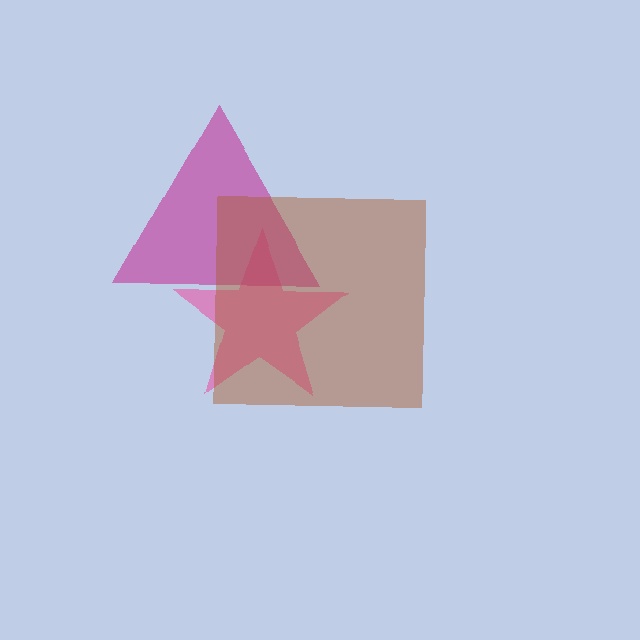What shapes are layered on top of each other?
The layered shapes are: a pink star, a magenta triangle, a brown square.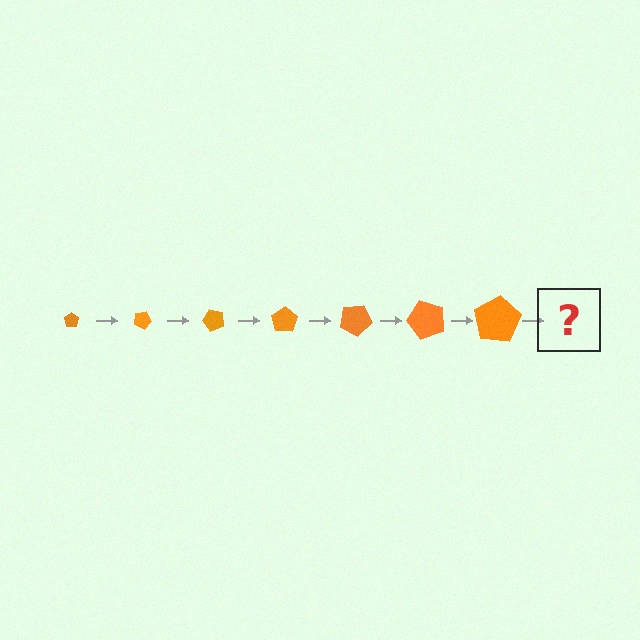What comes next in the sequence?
The next element should be a pentagon, larger than the previous one and rotated 175 degrees from the start.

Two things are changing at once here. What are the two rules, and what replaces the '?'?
The two rules are that the pentagon grows larger each step and it rotates 25 degrees each step. The '?' should be a pentagon, larger than the previous one and rotated 175 degrees from the start.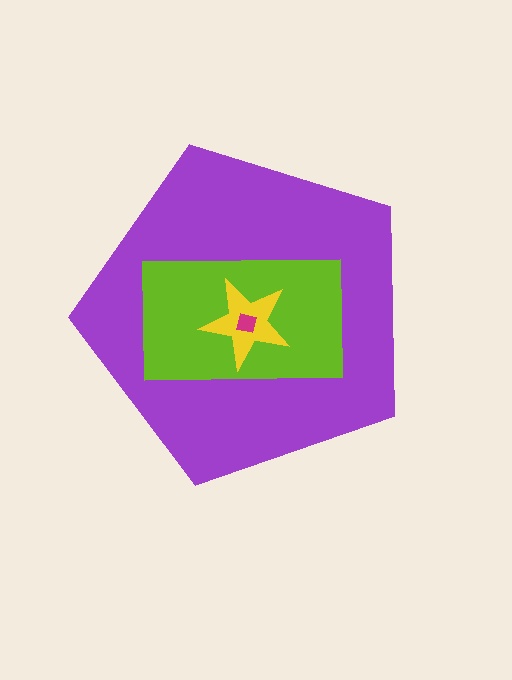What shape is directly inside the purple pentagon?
The lime rectangle.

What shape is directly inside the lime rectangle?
The yellow star.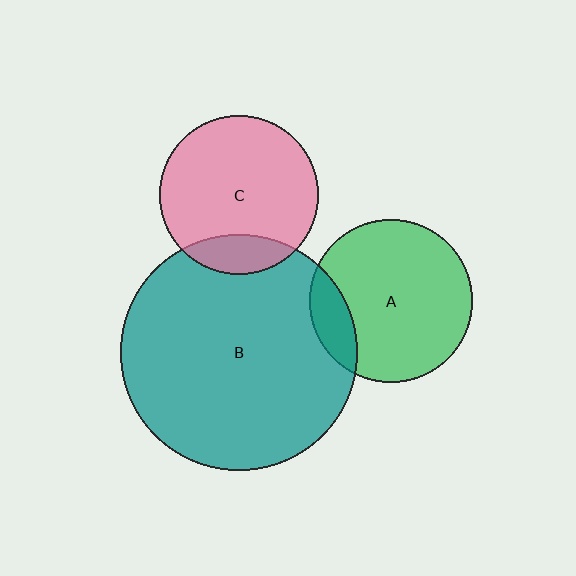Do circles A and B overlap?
Yes.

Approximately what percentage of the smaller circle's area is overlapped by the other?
Approximately 15%.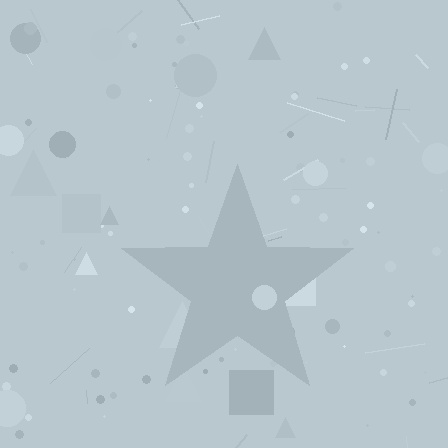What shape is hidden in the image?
A star is hidden in the image.